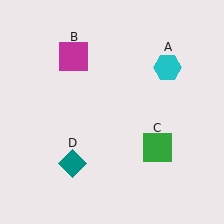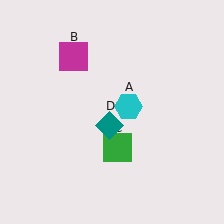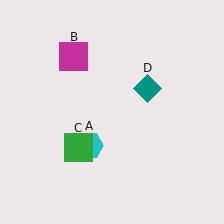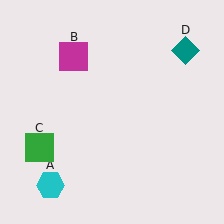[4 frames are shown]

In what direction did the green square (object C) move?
The green square (object C) moved left.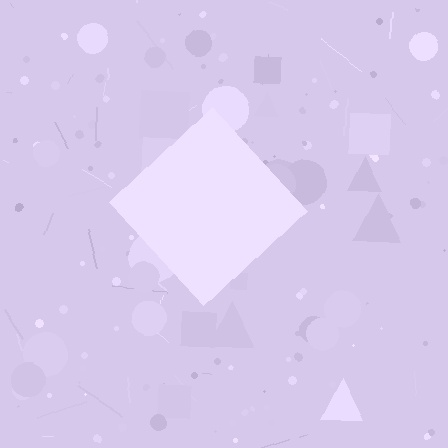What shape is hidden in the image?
A diamond is hidden in the image.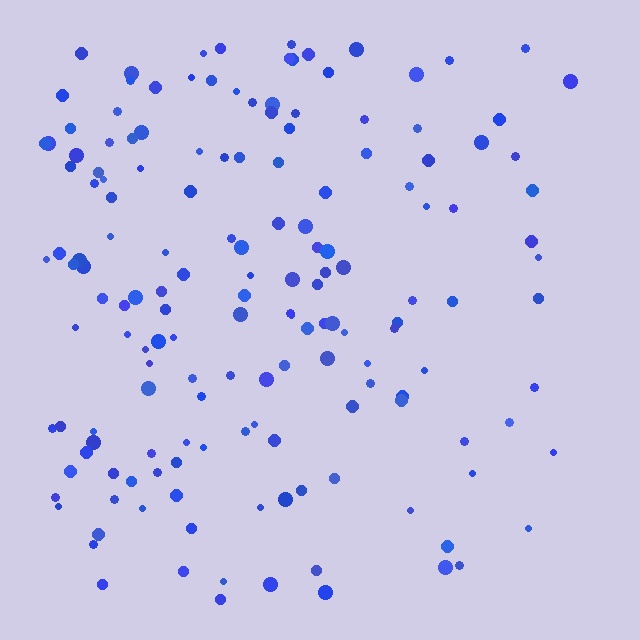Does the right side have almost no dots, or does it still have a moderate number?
Still a moderate number, just noticeably fewer than the left.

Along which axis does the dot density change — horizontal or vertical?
Horizontal.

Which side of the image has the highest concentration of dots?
The left.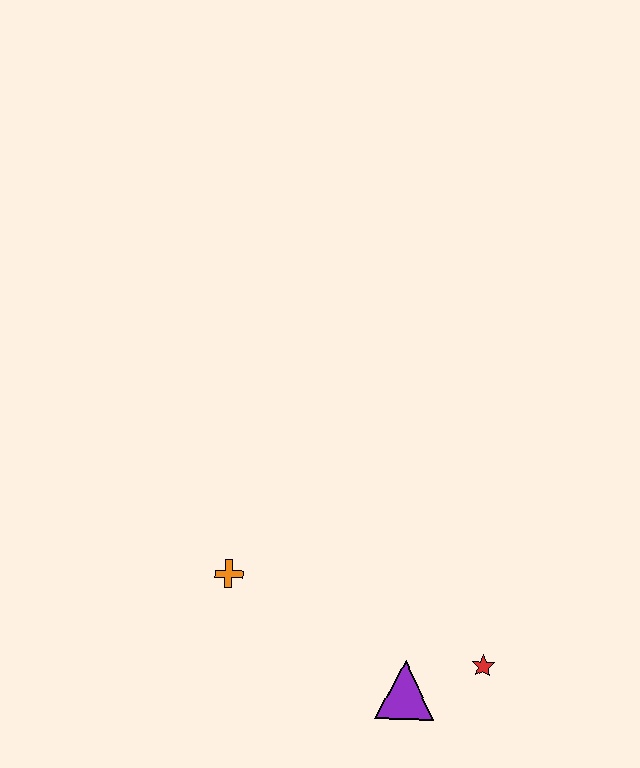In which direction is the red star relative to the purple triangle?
The red star is to the right of the purple triangle.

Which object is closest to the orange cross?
The purple triangle is closest to the orange cross.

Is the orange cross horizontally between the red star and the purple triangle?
No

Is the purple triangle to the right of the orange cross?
Yes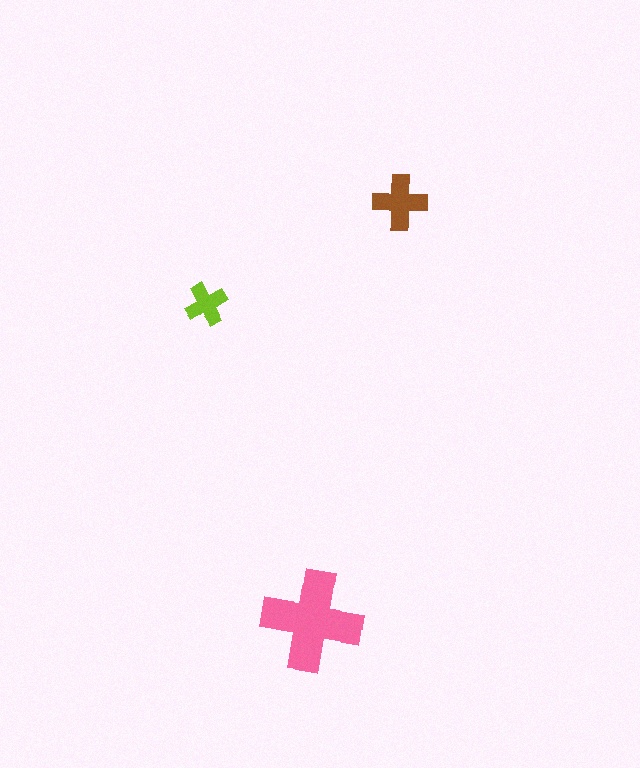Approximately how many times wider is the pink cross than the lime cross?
About 2.5 times wider.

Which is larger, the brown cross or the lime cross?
The brown one.